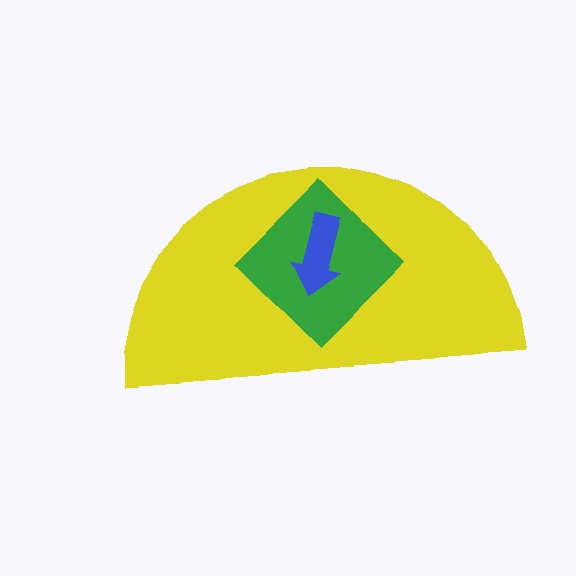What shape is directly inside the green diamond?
The blue arrow.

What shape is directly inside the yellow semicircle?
The green diamond.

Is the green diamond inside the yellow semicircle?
Yes.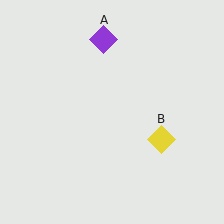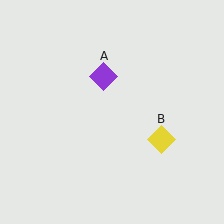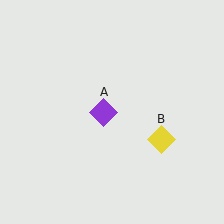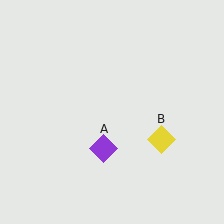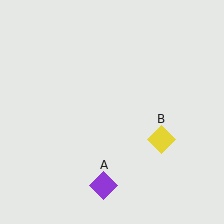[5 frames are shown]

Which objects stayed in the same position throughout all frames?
Yellow diamond (object B) remained stationary.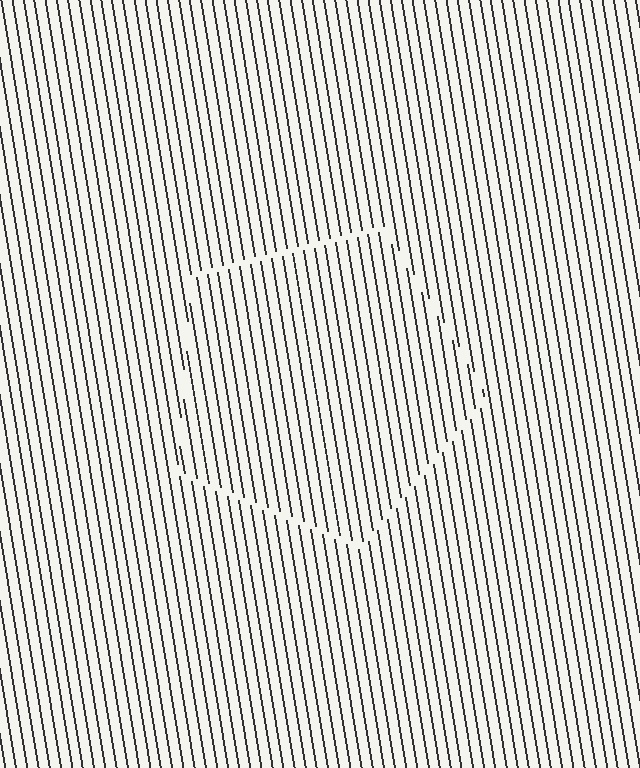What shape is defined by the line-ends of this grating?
An illusory pentagon. The interior of the shape contains the same grating, shifted by half a period — the contour is defined by the phase discontinuity where line-ends from the inner and outer gratings abut.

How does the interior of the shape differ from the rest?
The interior of the shape contains the same grating, shifted by half a period — the contour is defined by the phase discontinuity where line-ends from the inner and outer gratings abut.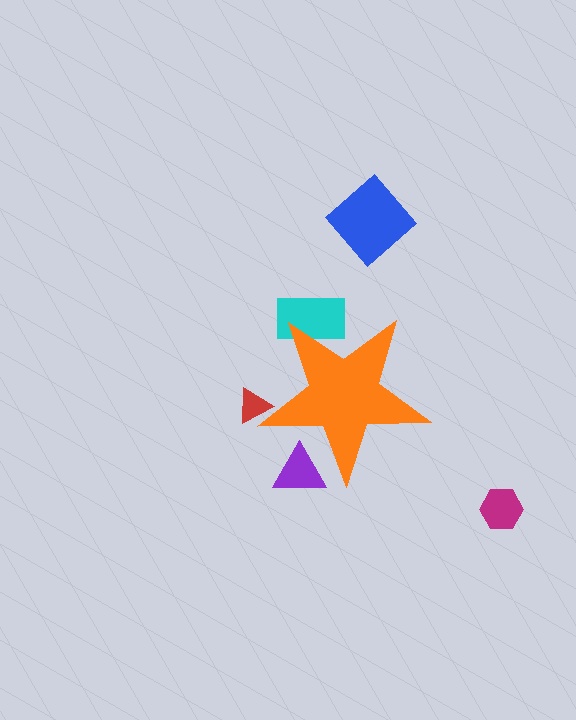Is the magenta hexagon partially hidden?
No, the magenta hexagon is fully visible.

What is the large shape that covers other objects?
An orange star.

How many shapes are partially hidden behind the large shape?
3 shapes are partially hidden.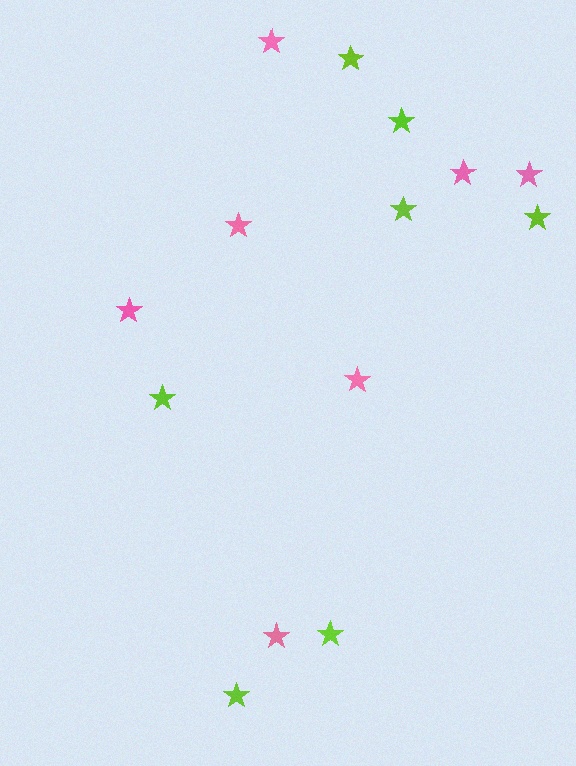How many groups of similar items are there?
There are 2 groups: one group of pink stars (7) and one group of lime stars (7).